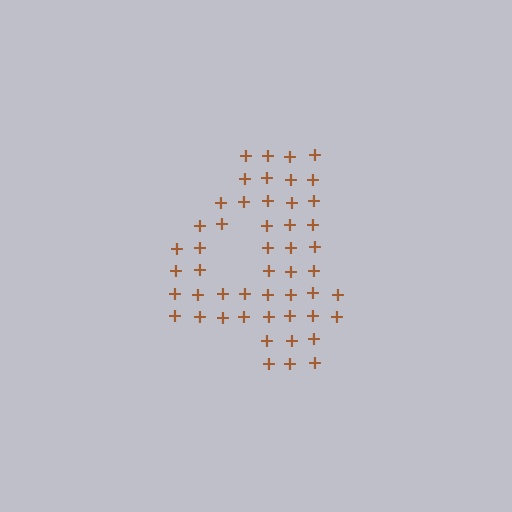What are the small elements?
The small elements are plus signs.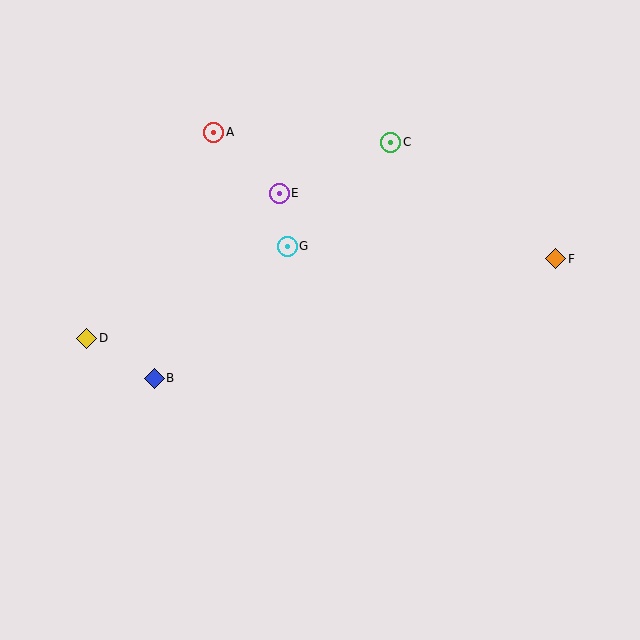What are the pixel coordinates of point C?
Point C is at (391, 142).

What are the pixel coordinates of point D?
Point D is at (87, 339).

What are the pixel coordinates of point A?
Point A is at (214, 132).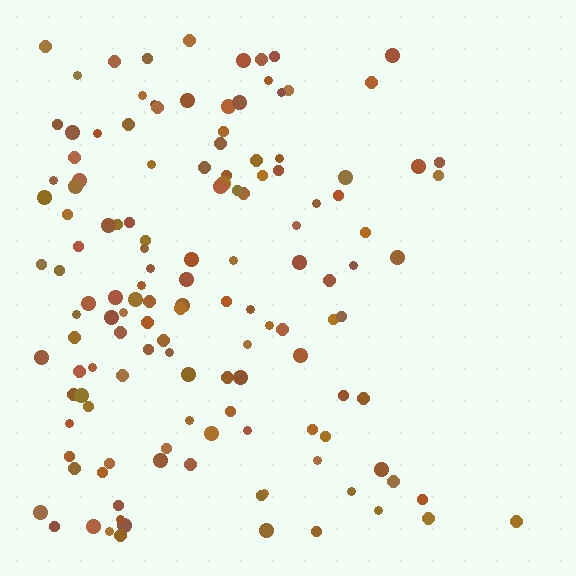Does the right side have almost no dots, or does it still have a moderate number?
Still a moderate number, just noticeably fewer than the left.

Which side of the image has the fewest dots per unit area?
The right.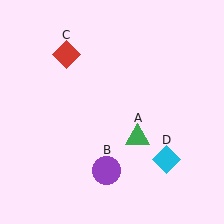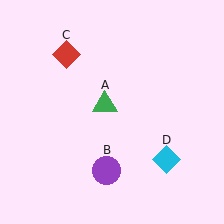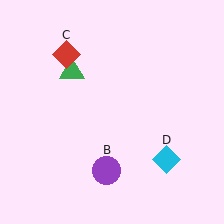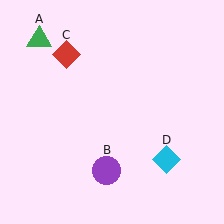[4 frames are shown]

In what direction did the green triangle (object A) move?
The green triangle (object A) moved up and to the left.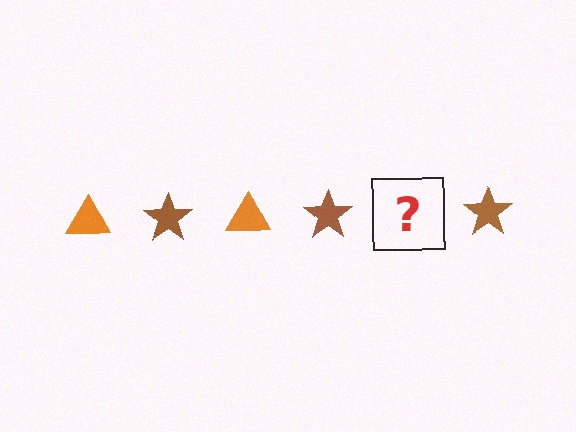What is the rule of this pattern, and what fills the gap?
The rule is that the pattern alternates between orange triangle and brown star. The gap should be filled with an orange triangle.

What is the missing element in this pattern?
The missing element is an orange triangle.